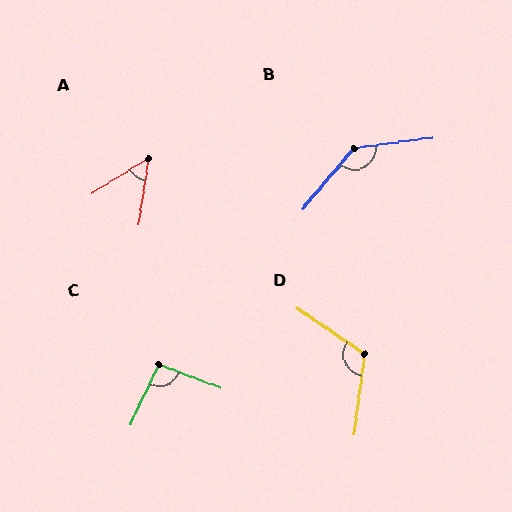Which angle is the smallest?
A, at approximately 50 degrees.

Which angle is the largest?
B, at approximately 138 degrees.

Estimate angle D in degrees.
Approximately 117 degrees.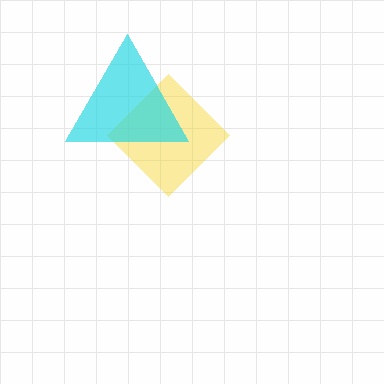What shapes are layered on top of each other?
The layered shapes are: a yellow diamond, a cyan triangle.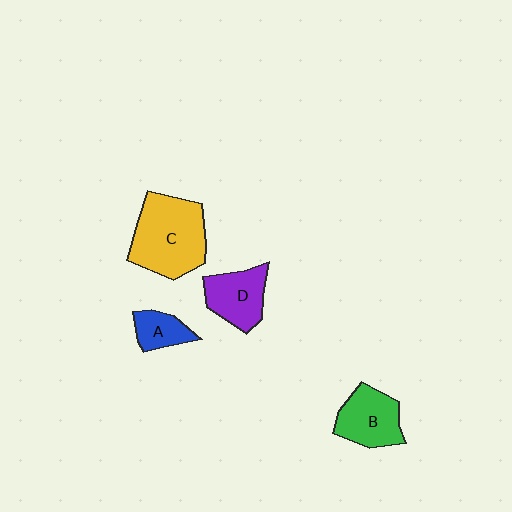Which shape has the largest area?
Shape C (yellow).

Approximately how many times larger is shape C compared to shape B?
Approximately 1.6 times.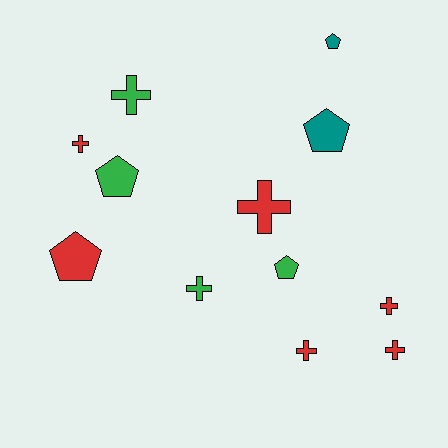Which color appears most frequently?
Red, with 6 objects.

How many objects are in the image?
There are 12 objects.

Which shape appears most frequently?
Cross, with 7 objects.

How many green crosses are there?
There are 2 green crosses.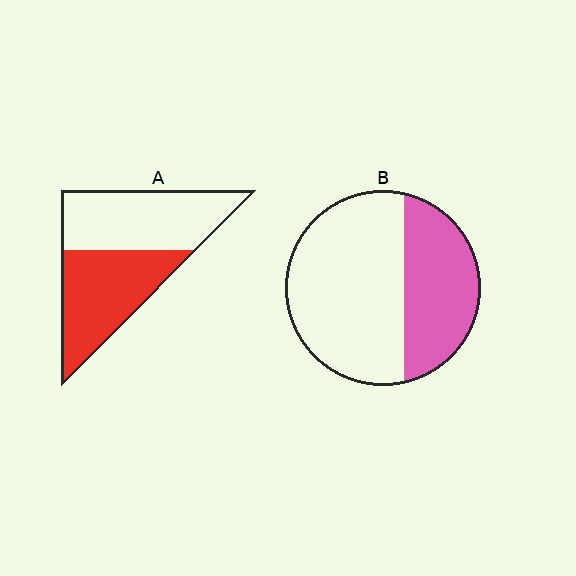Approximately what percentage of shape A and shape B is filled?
A is approximately 50% and B is approximately 35%.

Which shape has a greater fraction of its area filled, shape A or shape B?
Shape A.